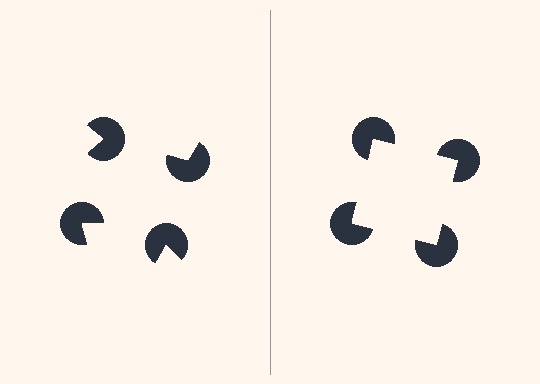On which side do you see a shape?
An illusory square appears on the right side. On the left side the wedge cuts are rotated, so no coherent shape forms.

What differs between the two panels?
The pac-man discs are positioned identically on both sides; only the wedge orientations differ. On the right they align to a square; on the left they are misaligned.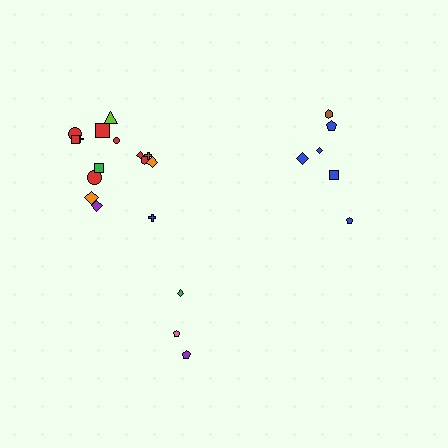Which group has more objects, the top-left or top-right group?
The top-left group.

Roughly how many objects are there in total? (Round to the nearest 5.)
Roughly 25 objects in total.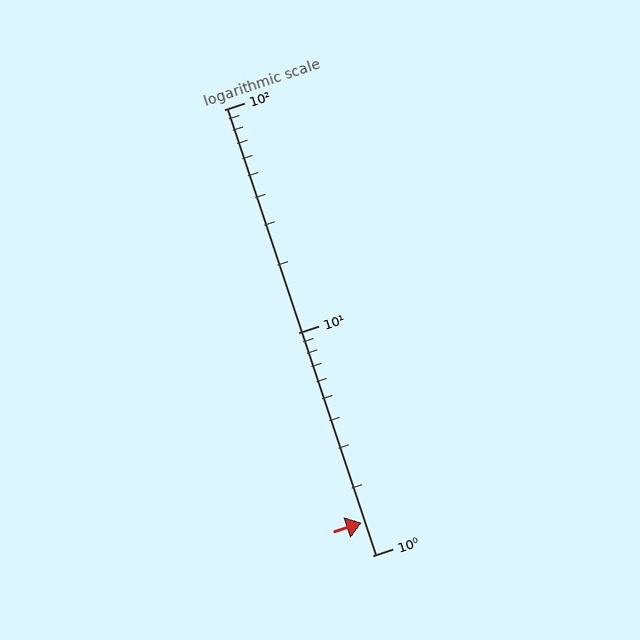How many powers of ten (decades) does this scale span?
The scale spans 2 decades, from 1 to 100.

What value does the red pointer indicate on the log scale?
The pointer indicates approximately 1.4.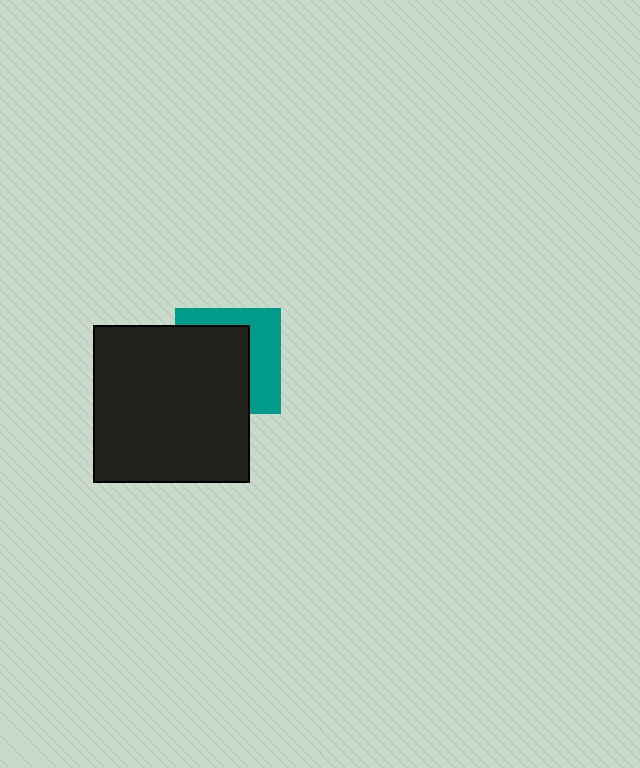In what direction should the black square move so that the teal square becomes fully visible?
The black square should move toward the lower-left. That is the shortest direction to clear the overlap and leave the teal square fully visible.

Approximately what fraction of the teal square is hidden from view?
Roughly 58% of the teal square is hidden behind the black square.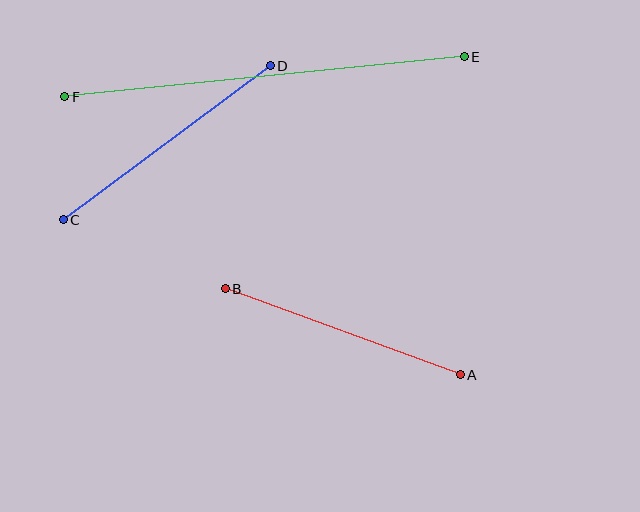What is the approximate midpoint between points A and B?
The midpoint is at approximately (343, 332) pixels.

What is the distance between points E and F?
The distance is approximately 402 pixels.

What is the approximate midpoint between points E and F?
The midpoint is at approximately (265, 77) pixels.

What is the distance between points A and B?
The distance is approximately 250 pixels.